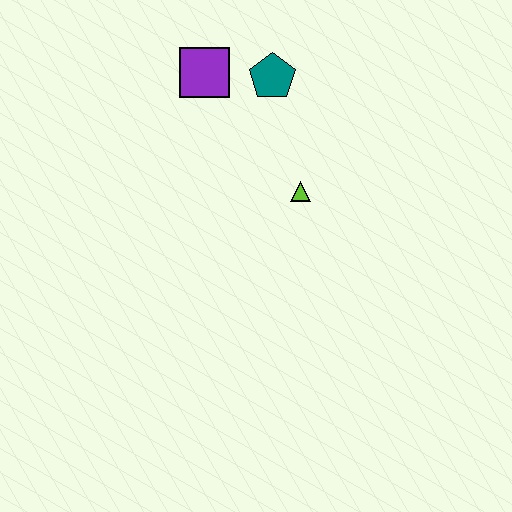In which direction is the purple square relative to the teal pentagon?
The purple square is to the left of the teal pentagon.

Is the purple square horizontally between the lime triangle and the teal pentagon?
No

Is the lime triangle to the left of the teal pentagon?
No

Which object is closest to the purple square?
The teal pentagon is closest to the purple square.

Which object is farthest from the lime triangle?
The purple square is farthest from the lime triangle.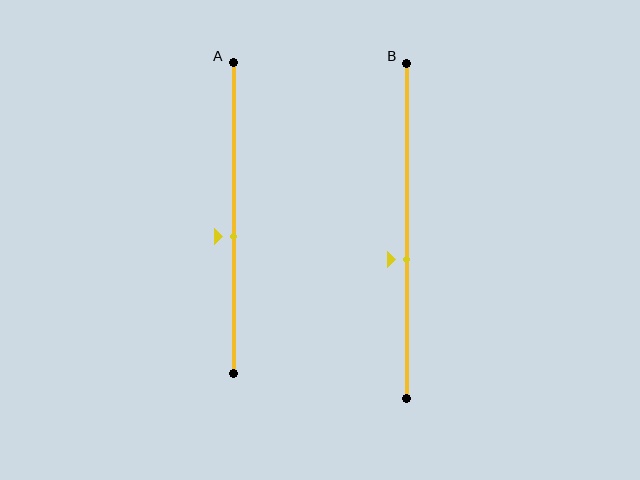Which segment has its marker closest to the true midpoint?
Segment A has its marker closest to the true midpoint.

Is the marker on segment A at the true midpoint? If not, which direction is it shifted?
No, the marker on segment A is shifted downward by about 6% of the segment length.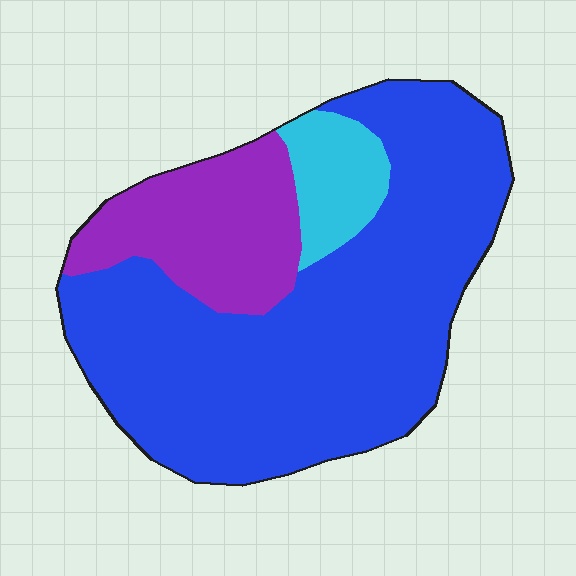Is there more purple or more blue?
Blue.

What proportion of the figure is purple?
Purple takes up about one fifth (1/5) of the figure.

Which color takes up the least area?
Cyan, at roughly 10%.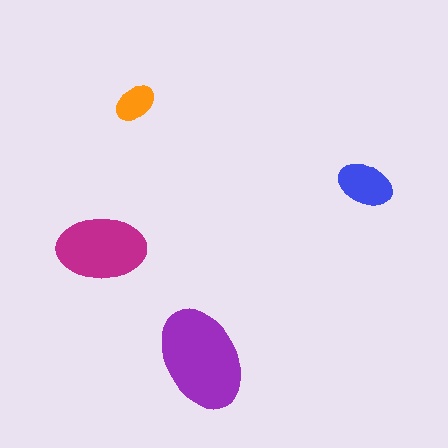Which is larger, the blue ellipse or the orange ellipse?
The blue one.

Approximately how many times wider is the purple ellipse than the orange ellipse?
About 2.5 times wider.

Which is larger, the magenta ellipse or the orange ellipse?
The magenta one.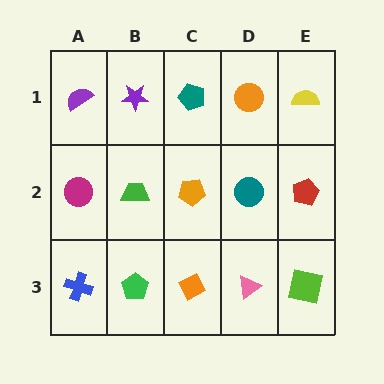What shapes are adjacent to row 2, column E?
A yellow semicircle (row 1, column E), a lime square (row 3, column E), a teal circle (row 2, column D).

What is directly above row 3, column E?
A red pentagon.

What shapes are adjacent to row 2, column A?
A purple semicircle (row 1, column A), a blue cross (row 3, column A), a green trapezoid (row 2, column B).